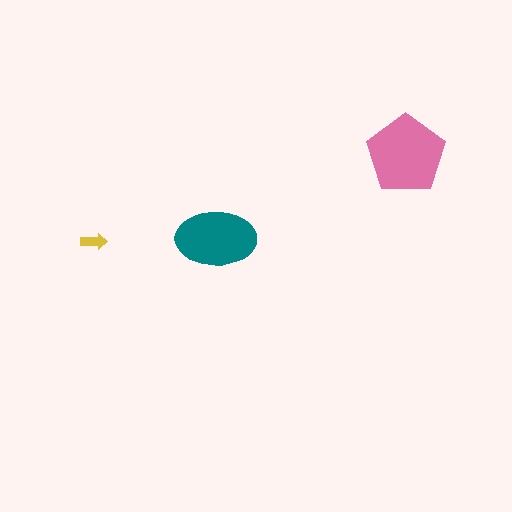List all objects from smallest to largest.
The yellow arrow, the teal ellipse, the pink pentagon.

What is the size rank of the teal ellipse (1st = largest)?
2nd.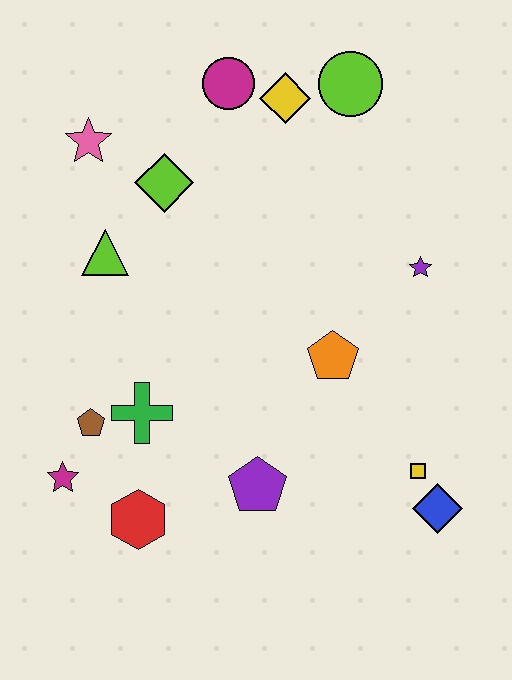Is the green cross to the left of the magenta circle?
Yes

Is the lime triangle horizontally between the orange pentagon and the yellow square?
No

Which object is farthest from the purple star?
The magenta star is farthest from the purple star.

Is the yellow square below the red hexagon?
No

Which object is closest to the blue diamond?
The yellow square is closest to the blue diamond.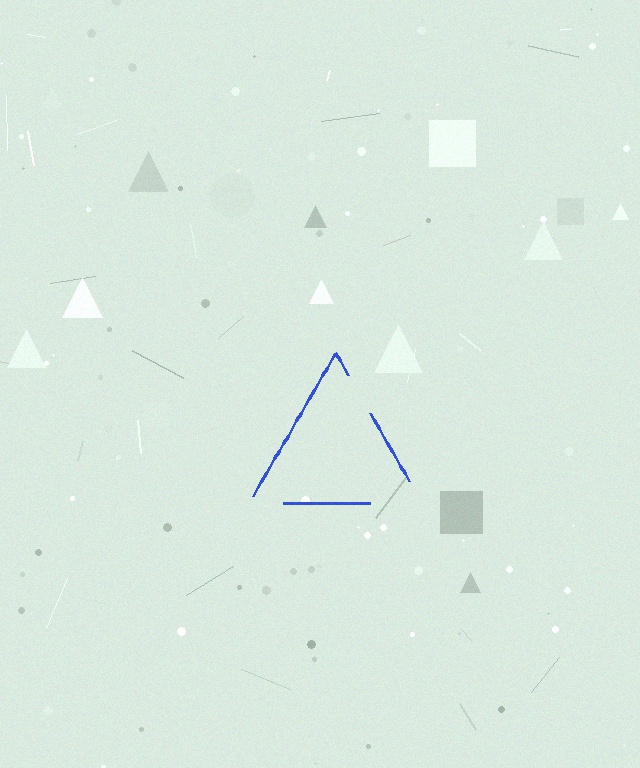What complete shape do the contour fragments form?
The contour fragments form a triangle.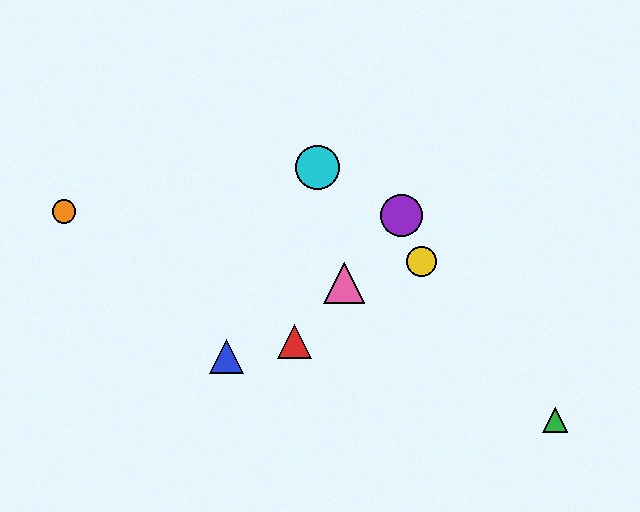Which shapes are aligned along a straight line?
The red triangle, the purple circle, the pink triangle are aligned along a straight line.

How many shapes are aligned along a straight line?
3 shapes (the red triangle, the purple circle, the pink triangle) are aligned along a straight line.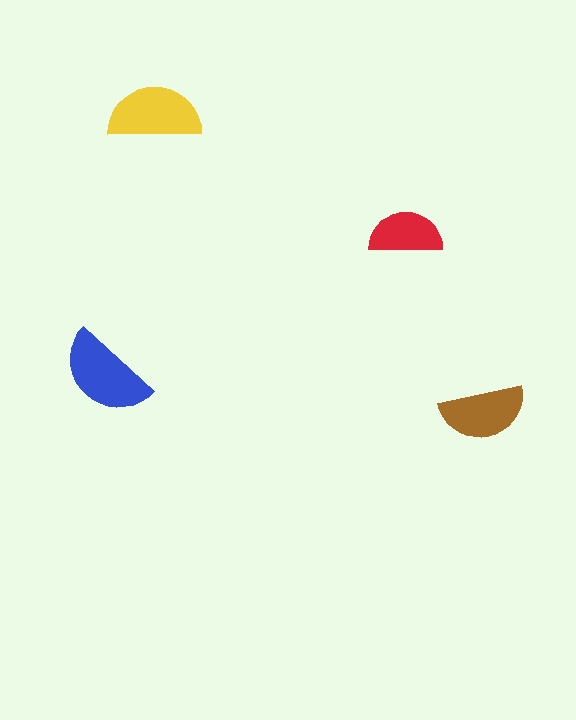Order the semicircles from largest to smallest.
the blue one, the yellow one, the brown one, the red one.